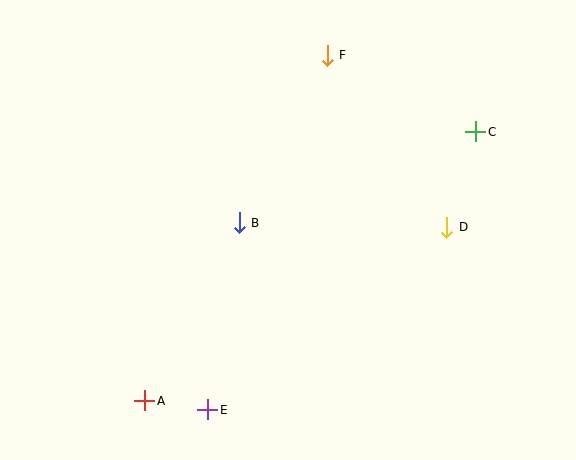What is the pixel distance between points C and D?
The distance between C and D is 100 pixels.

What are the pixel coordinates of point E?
Point E is at (208, 410).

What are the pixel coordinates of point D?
Point D is at (447, 227).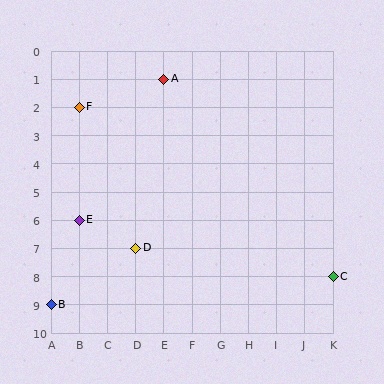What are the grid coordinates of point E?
Point E is at grid coordinates (B, 6).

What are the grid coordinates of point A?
Point A is at grid coordinates (E, 1).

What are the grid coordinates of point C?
Point C is at grid coordinates (K, 8).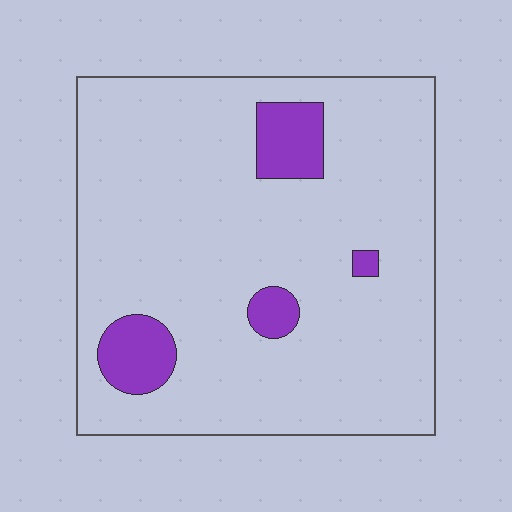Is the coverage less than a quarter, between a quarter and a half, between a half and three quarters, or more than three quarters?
Less than a quarter.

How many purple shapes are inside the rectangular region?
4.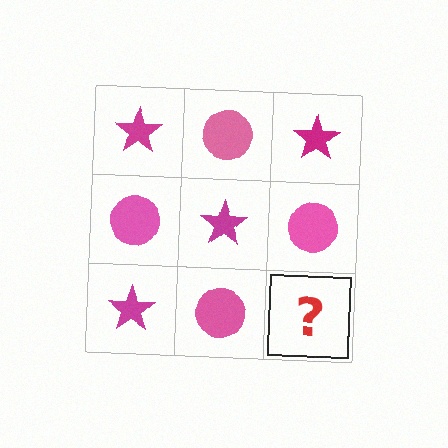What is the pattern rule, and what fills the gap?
The rule is that it alternates magenta star and pink circle in a checkerboard pattern. The gap should be filled with a magenta star.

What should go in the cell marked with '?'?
The missing cell should contain a magenta star.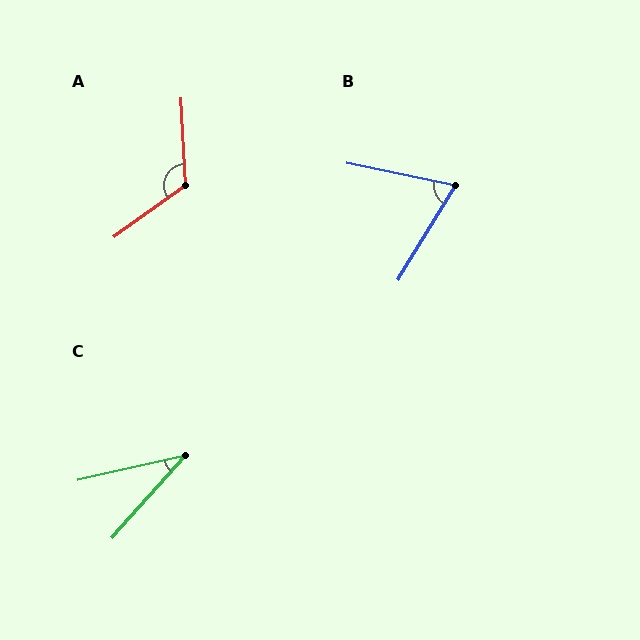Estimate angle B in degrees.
Approximately 70 degrees.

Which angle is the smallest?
C, at approximately 35 degrees.